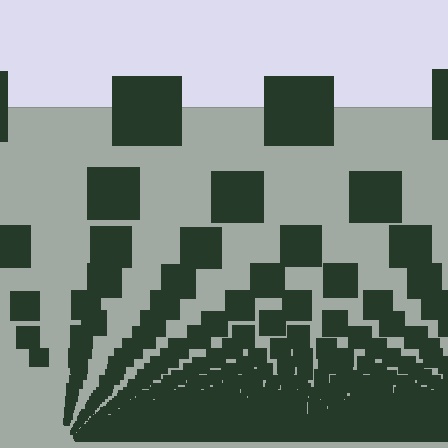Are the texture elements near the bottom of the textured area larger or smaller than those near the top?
Smaller. The gradient is inverted — elements near the bottom are smaller and denser.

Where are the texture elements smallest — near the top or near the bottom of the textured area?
Near the bottom.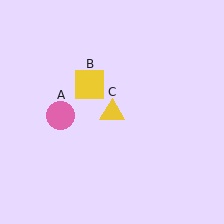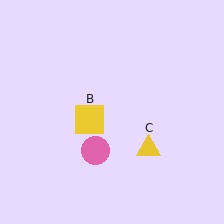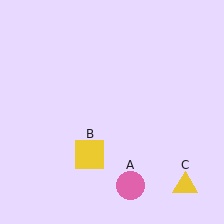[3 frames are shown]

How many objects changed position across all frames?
3 objects changed position: pink circle (object A), yellow square (object B), yellow triangle (object C).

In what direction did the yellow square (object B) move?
The yellow square (object B) moved down.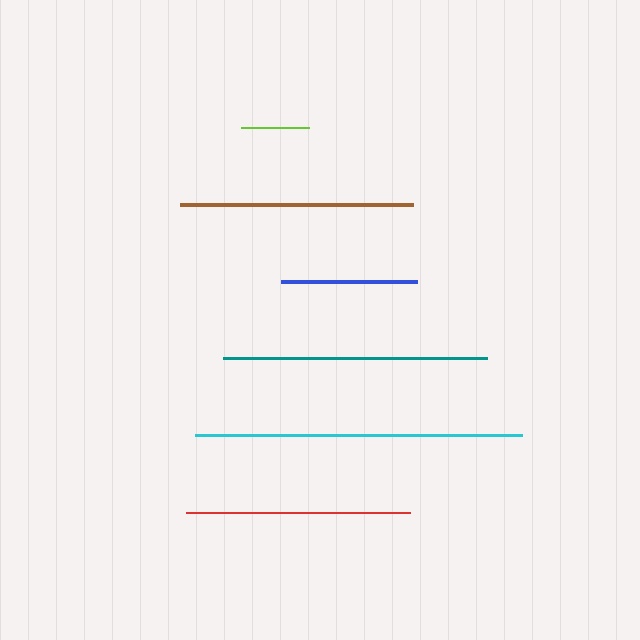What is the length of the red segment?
The red segment is approximately 224 pixels long.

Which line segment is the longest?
The cyan line is the longest at approximately 327 pixels.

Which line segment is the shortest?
The lime line is the shortest at approximately 69 pixels.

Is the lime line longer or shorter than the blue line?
The blue line is longer than the lime line.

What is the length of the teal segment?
The teal segment is approximately 264 pixels long.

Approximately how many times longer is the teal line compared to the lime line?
The teal line is approximately 3.8 times the length of the lime line.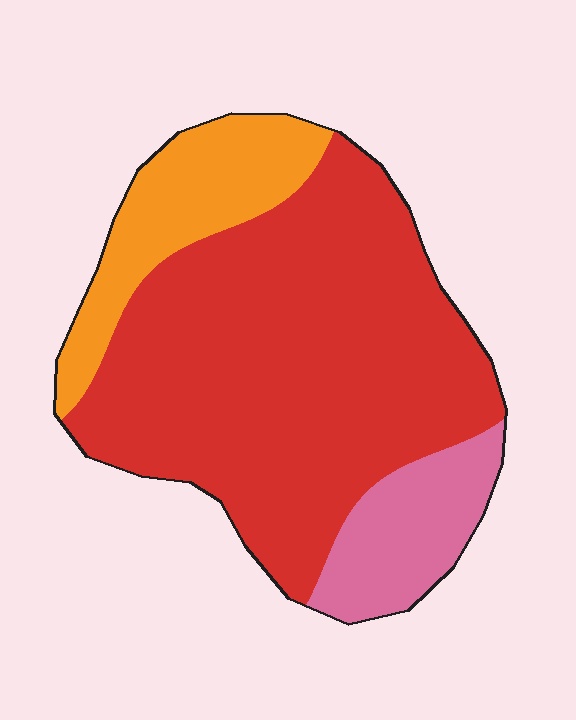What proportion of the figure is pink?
Pink covers around 15% of the figure.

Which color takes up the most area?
Red, at roughly 70%.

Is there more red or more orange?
Red.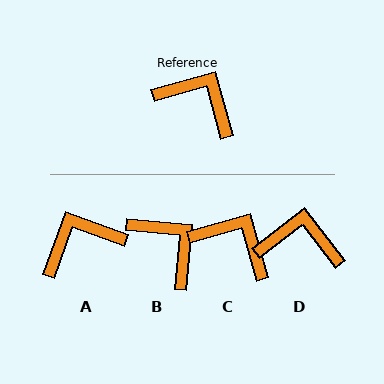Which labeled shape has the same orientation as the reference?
C.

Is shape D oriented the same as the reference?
No, it is off by about 22 degrees.